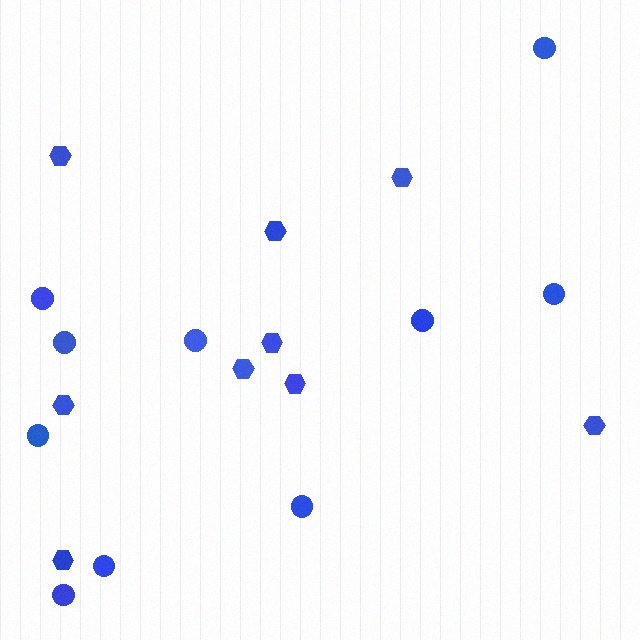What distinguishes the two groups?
There are 2 groups: one group of circles (10) and one group of hexagons (9).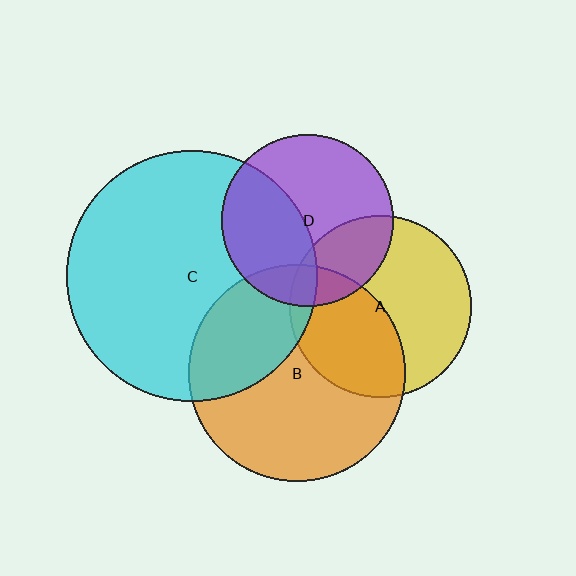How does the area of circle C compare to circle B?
Approximately 1.3 times.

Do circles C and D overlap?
Yes.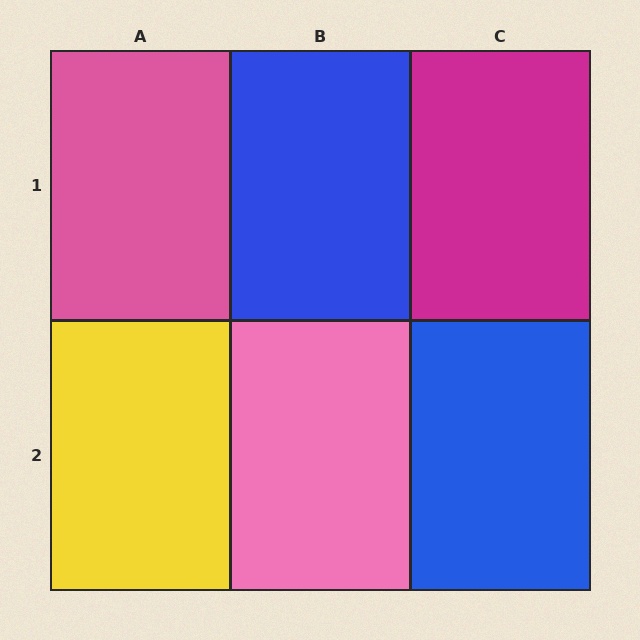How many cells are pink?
2 cells are pink.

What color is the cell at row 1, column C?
Magenta.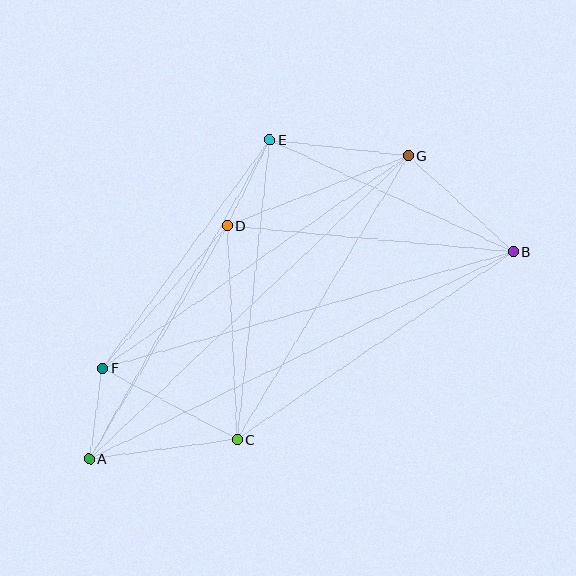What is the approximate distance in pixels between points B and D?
The distance between B and D is approximately 287 pixels.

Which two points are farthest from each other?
Points A and B are farthest from each other.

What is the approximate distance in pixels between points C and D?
The distance between C and D is approximately 214 pixels.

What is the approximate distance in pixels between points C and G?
The distance between C and G is approximately 332 pixels.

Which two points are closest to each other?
Points A and F are closest to each other.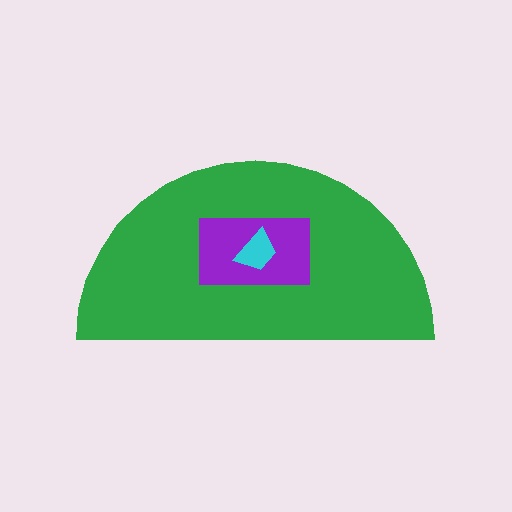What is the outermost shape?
The green semicircle.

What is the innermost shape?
The cyan trapezoid.